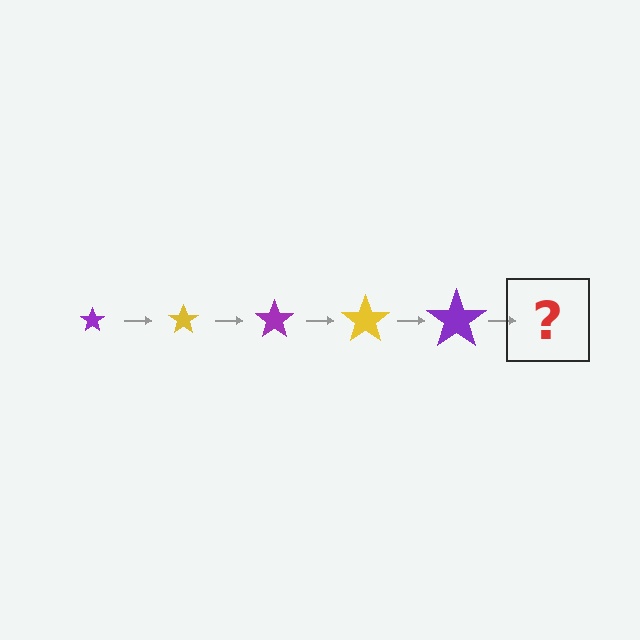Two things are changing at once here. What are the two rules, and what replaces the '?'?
The two rules are that the star grows larger each step and the color cycles through purple and yellow. The '?' should be a yellow star, larger than the previous one.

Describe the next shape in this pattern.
It should be a yellow star, larger than the previous one.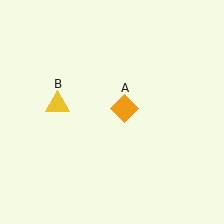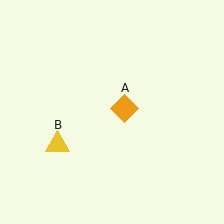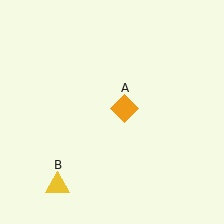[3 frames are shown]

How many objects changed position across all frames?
1 object changed position: yellow triangle (object B).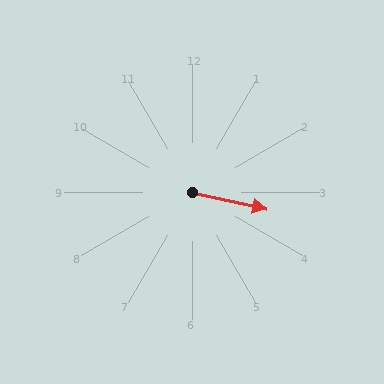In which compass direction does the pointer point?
East.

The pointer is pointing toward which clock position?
Roughly 3 o'clock.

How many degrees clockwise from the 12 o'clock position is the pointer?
Approximately 103 degrees.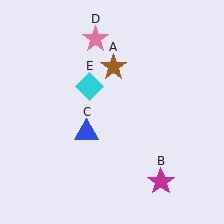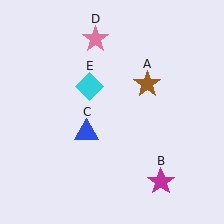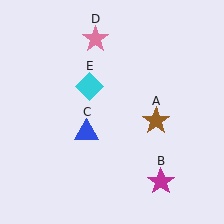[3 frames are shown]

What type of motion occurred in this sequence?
The brown star (object A) rotated clockwise around the center of the scene.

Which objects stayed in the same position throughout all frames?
Magenta star (object B) and blue triangle (object C) and pink star (object D) and cyan diamond (object E) remained stationary.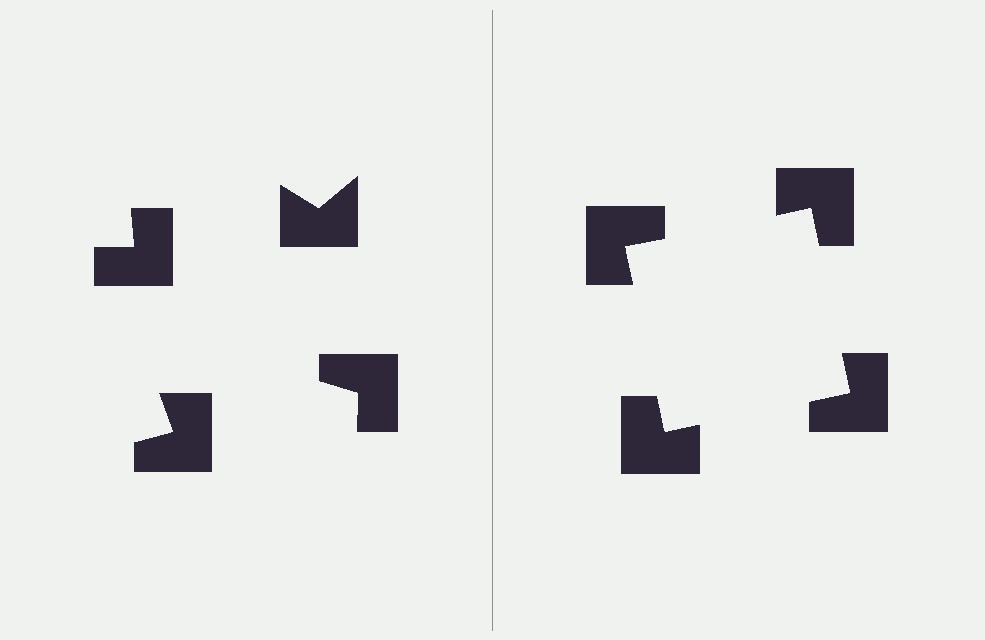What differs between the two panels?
The notched squares are positioned identically on both sides; only the wedge orientations differ. On the right they align to a square; on the left they are misaligned.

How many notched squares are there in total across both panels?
8 — 4 on each side.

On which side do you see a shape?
An illusory square appears on the right side. On the left side the wedge cuts are rotated, so no coherent shape forms.